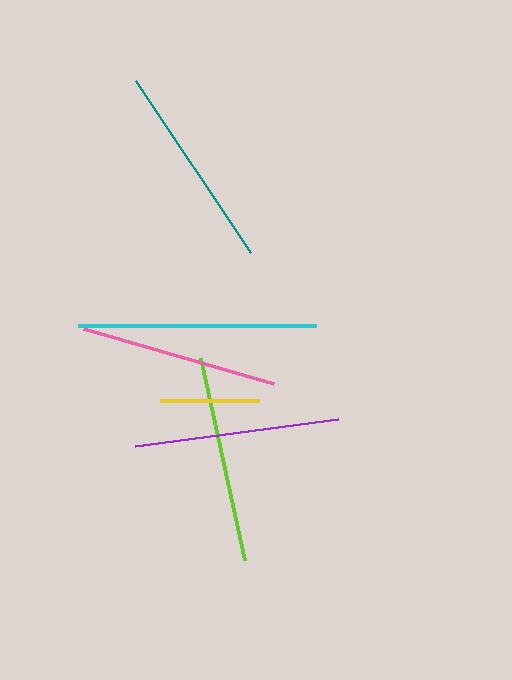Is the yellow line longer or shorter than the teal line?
The teal line is longer than the yellow line.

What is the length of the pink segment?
The pink segment is approximately 198 pixels long.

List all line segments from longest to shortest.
From longest to shortest: cyan, teal, lime, purple, pink, yellow.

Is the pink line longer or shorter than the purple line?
The purple line is longer than the pink line.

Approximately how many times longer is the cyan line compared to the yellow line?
The cyan line is approximately 2.4 times the length of the yellow line.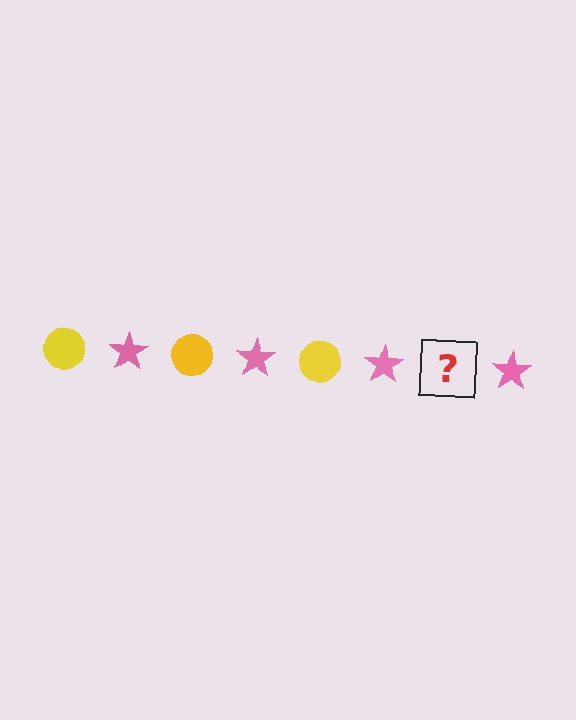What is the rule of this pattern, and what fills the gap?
The rule is that the pattern alternates between yellow circle and pink star. The gap should be filled with a yellow circle.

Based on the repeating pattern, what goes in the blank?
The blank should be a yellow circle.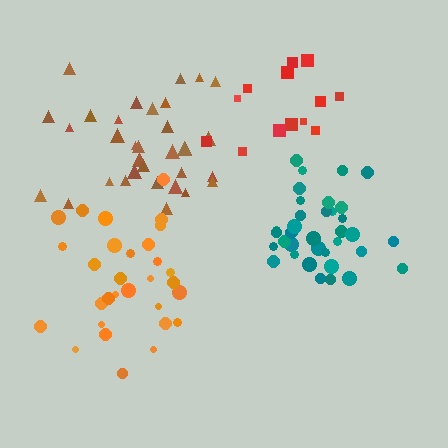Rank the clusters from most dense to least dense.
teal, brown, orange, red.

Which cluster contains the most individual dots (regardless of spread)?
Teal (35).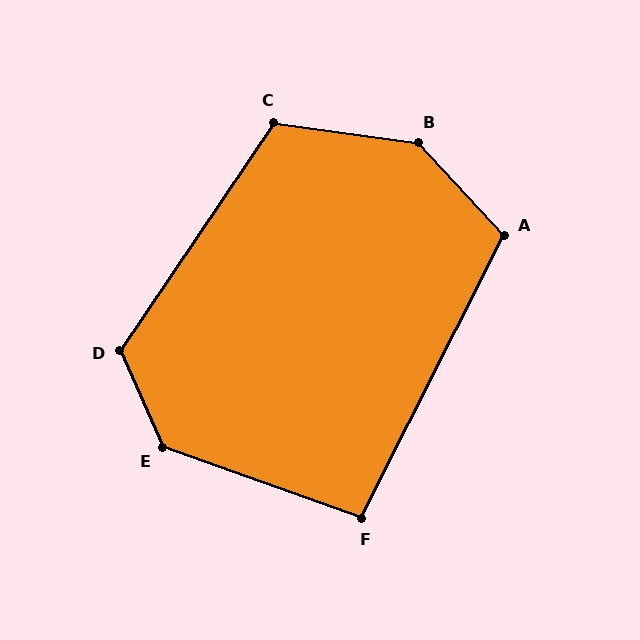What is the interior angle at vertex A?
Approximately 110 degrees (obtuse).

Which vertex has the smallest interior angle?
F, at approximately 97 degrees.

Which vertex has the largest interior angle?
B, at approximately 141 degrees.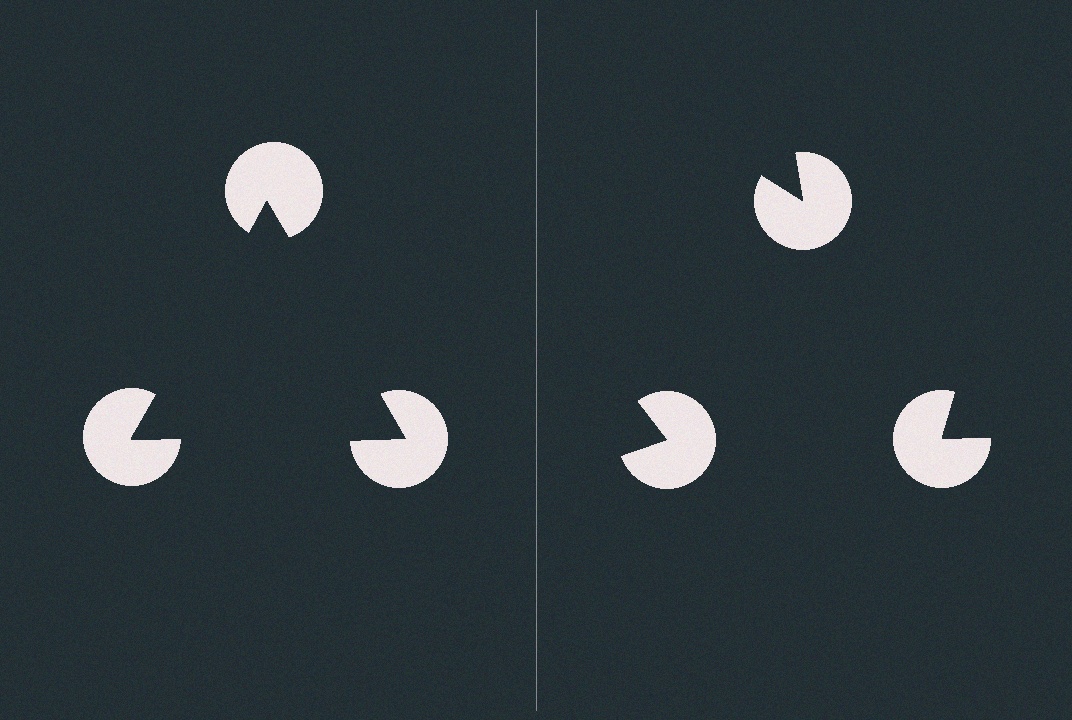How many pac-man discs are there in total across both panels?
6 — 3 on each side.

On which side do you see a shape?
An illusory triangle appears on the left side. On the right side the wedge cuts are rotated, so no coherent shape forms.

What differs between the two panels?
The pac-man discs are positioned identically on both sides; only the wedge orientations differ. On the left they align to a triangle; on the right they are misaligned.